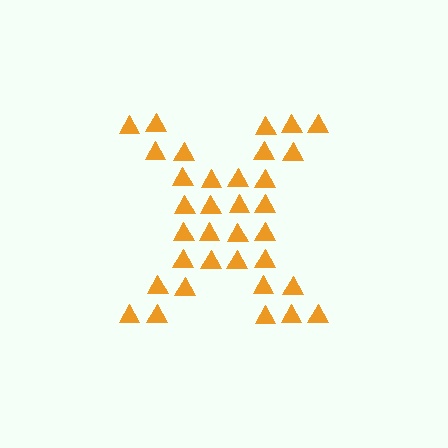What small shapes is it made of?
It is made of small triangles.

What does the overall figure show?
The overall figure shows the letter X.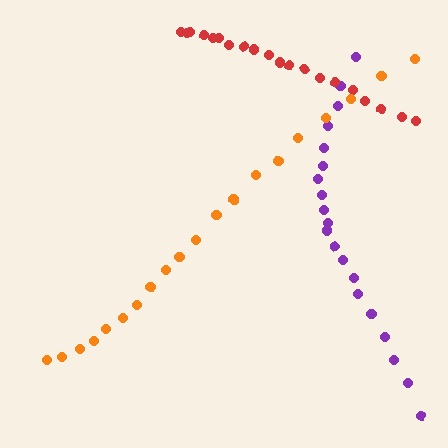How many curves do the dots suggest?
There are 3 distinct paths.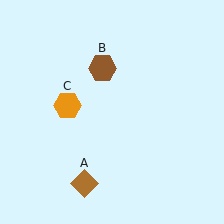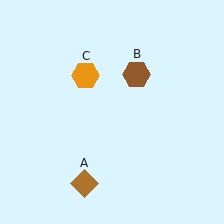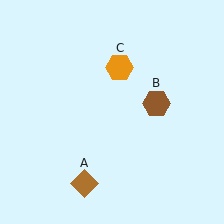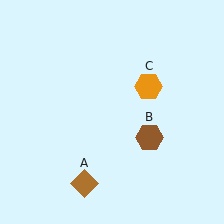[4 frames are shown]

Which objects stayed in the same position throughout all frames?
Brown diamond (object A) remained stationary.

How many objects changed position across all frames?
2 objects changed position: brown hexagon (object B), orange hexagon (object C).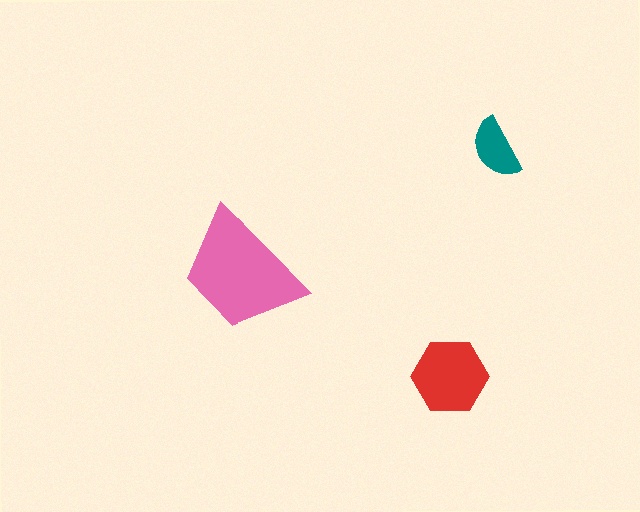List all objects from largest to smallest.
The pink trapezoid, the red hexagon, the teal semicircle.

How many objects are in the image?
There are 3 objects in the image.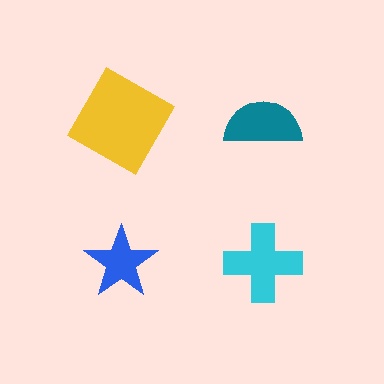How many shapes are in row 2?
2 shapes.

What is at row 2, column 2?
A cyan cross.